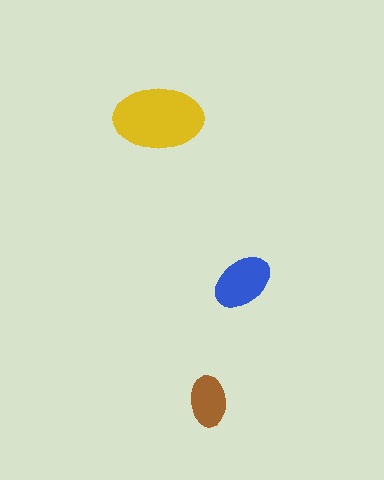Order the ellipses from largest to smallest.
the yellow one, the blue one, the brown one.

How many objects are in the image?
There are 3 objects in the image.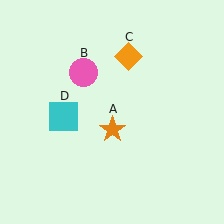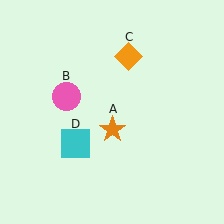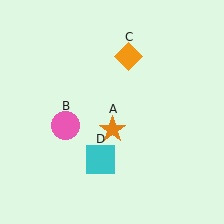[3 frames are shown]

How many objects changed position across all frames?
2 objects changed position: pink circle (object B), cyan square (object D).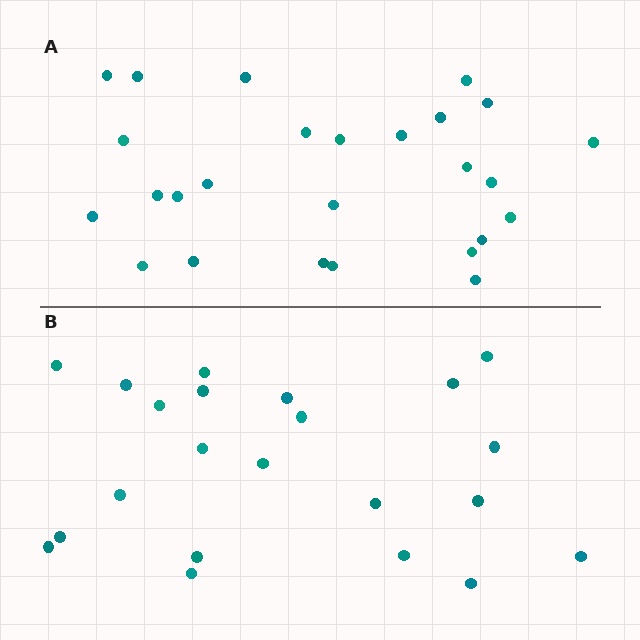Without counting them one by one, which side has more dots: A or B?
Region A (the top region) has more dots.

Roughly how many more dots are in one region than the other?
Region A has about 4 more dots than region B.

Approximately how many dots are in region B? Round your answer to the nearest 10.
About 20 dots. (The exact count is 22, which rounds to 20.)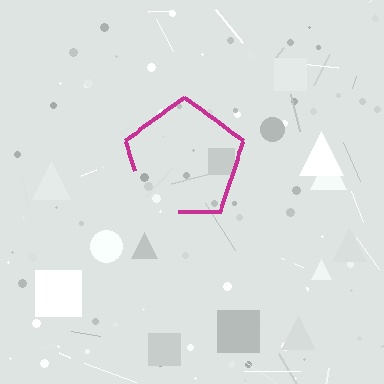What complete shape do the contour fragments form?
The contour fragments form a pentagon.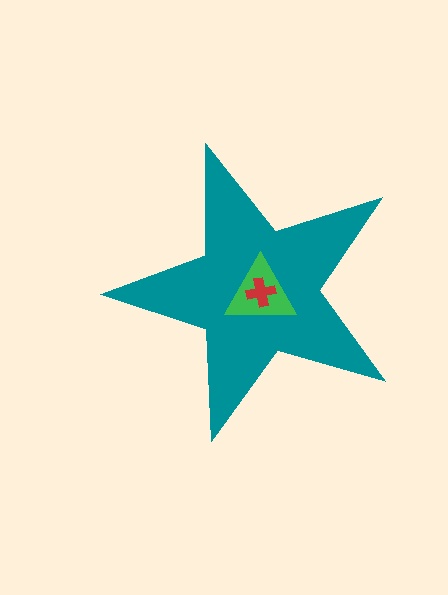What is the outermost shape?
The teal star.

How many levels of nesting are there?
3.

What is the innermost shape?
The red cross.